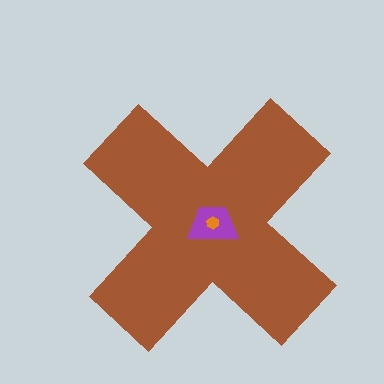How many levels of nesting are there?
3.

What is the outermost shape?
The brown cross.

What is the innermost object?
The orange hexagon.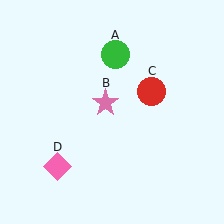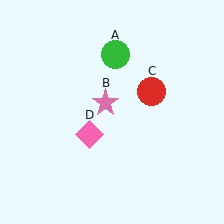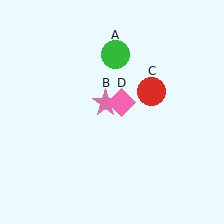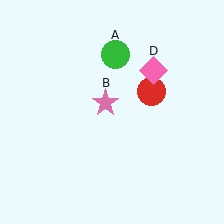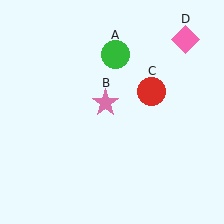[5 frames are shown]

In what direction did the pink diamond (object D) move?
The pink diamond (object D) moved up and to the right.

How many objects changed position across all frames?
1 object changed position: pink diamond (object D).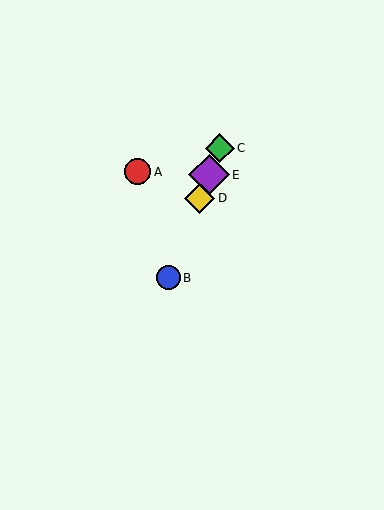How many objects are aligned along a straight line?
4 objects (B, C, D, E) are aligned along a straight line.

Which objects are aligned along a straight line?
Objects B, C, D, E are aligned along a straight line.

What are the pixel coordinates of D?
Object D is at (200, 198).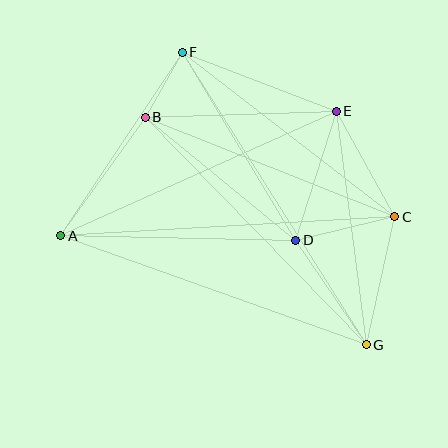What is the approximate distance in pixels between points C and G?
The distance between C and G is approximately 131 pixels.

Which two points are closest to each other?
Points B and F are closest to each other.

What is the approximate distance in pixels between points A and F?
The distance between A and F is approximately 220 pixels.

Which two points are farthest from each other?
Points F and G are farthest from each other.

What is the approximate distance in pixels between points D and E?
The distance between D and E is approximately 135 pixels.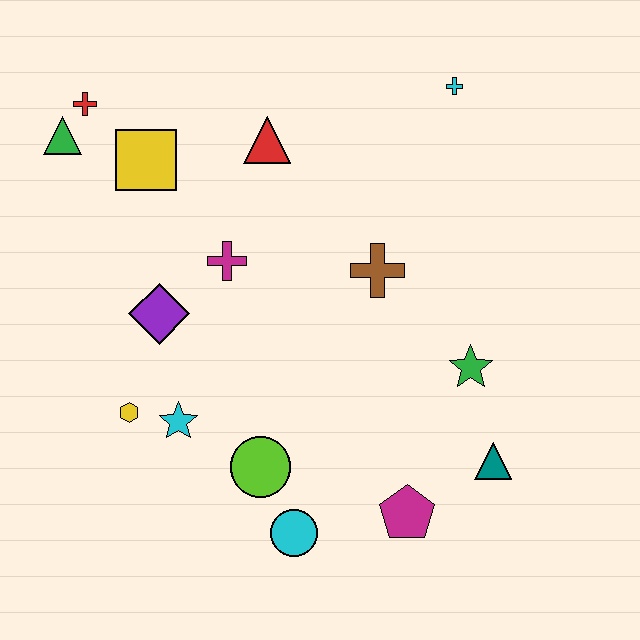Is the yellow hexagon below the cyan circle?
No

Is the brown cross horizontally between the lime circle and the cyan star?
No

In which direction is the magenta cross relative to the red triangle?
The magenta cross is below the red triangle.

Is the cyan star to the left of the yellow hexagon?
No